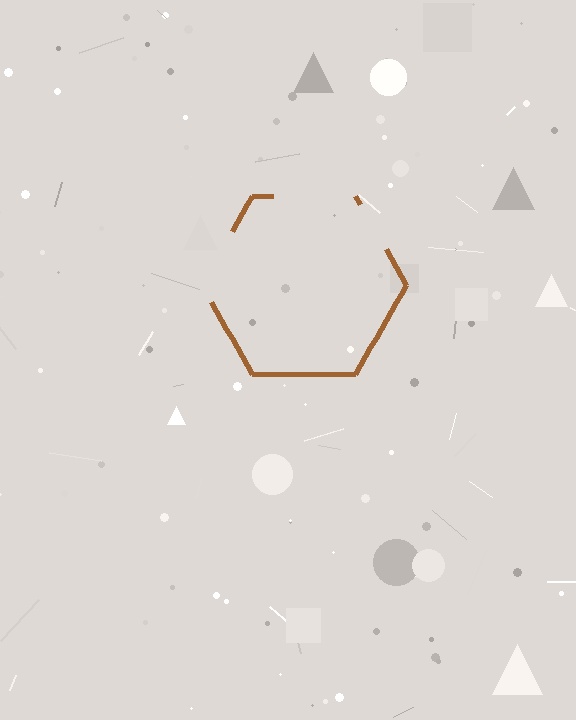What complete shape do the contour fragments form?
The contour fragments form a hexagon.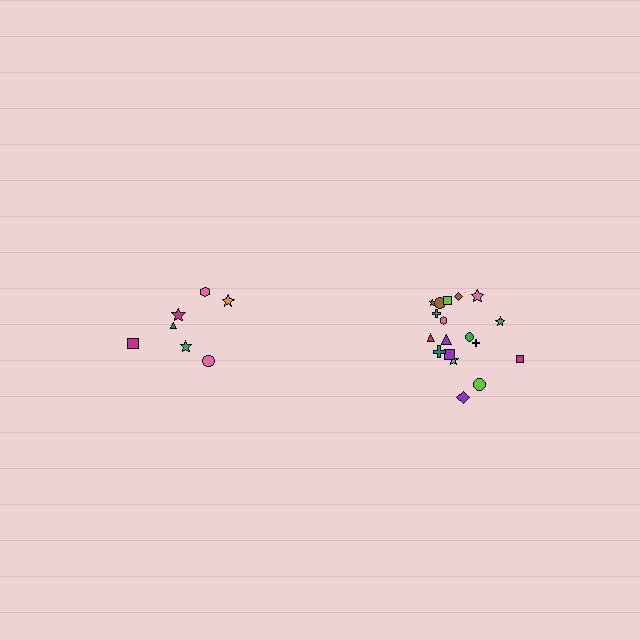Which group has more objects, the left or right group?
The right group.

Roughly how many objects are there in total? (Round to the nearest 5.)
Roughly 25 objects in total.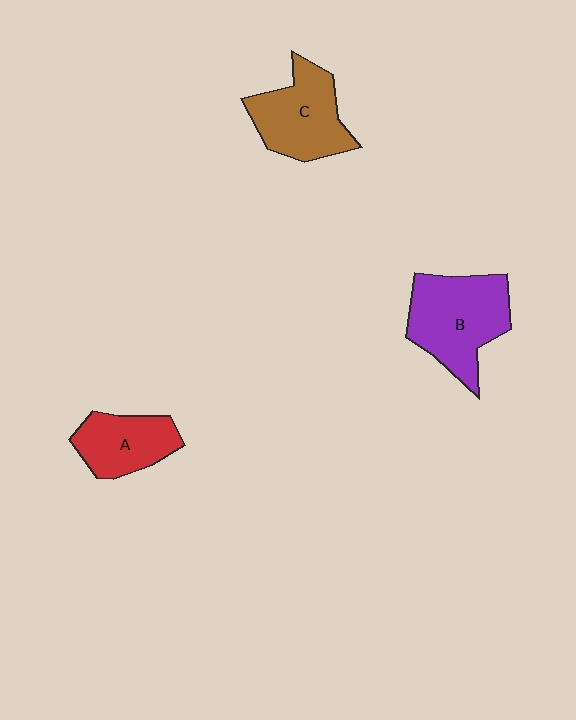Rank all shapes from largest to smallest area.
From largest to smallest: B (purple), C (brown), A (red).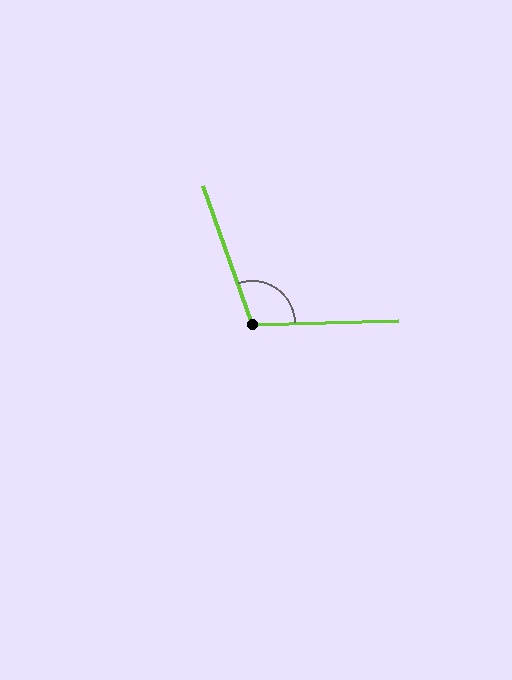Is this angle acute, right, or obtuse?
It is obtuse.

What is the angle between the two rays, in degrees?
Approximately 108 degrees.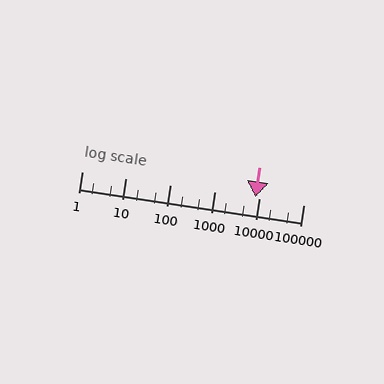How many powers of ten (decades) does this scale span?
The scale spans 5 decades, from 1 to 100000.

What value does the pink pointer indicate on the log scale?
The pointer indicates approximately 8100.